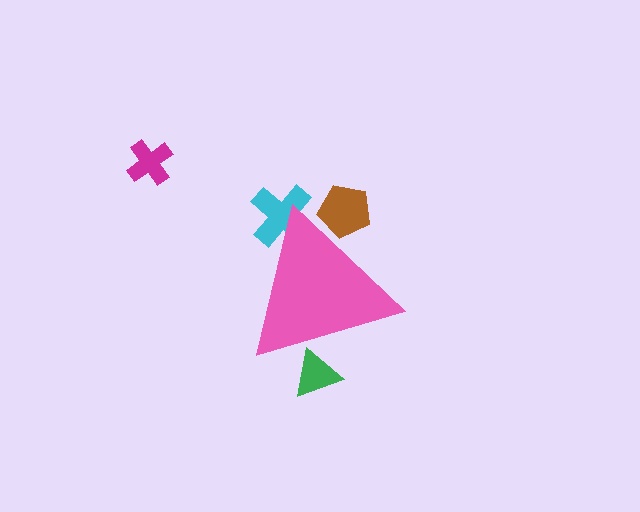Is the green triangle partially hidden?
Yes, the green triangle is partially hidden behind the pink triangle.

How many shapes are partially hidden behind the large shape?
3 shapes are partially hidden.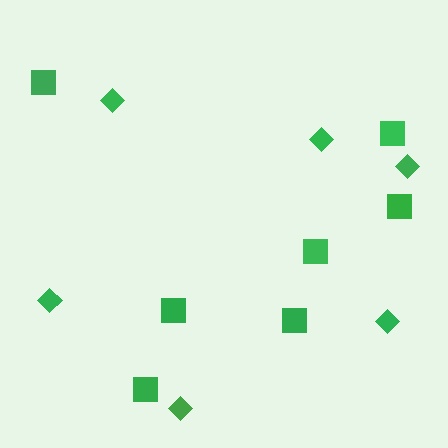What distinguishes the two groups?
There are 2 groups: one group of diamonds (6) and one group of squares (7).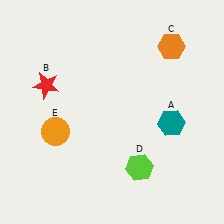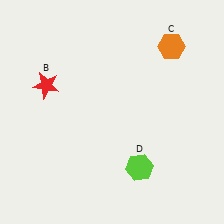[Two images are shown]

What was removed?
The teal hexagon (A), the orange circle (E) were removed in Image 2.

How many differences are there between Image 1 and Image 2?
There are 2 differences between the two images.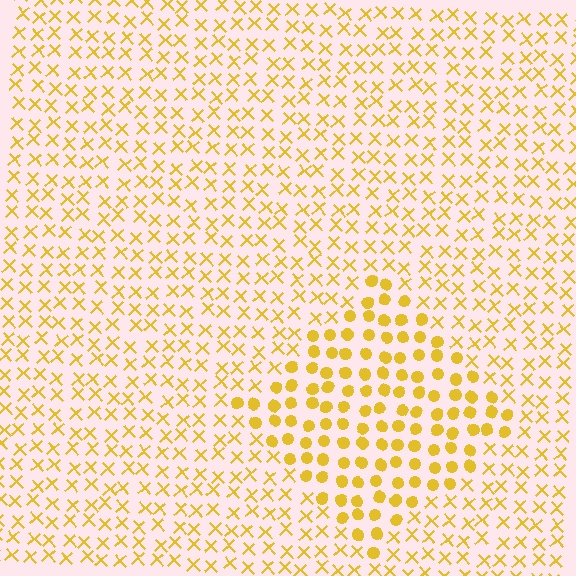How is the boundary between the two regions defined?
The boundary is defined by a change in element shape: circles inside vs. X marks outside. All elements share the same color and spacing.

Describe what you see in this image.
The image is filled with small yellow elements arranged in a uniform grid. A diamond-shaped region contains circles, while the surrounding area contains X marks. The boundary is defined purely by the change in element shape.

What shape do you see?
I see a diamond.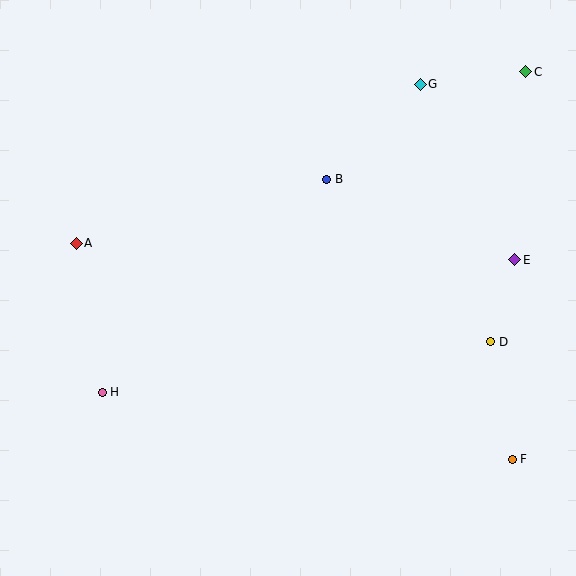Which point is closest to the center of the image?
Point B at (327, 179) is closest to the center.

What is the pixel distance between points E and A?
The distance between E and A is 439 pixels.